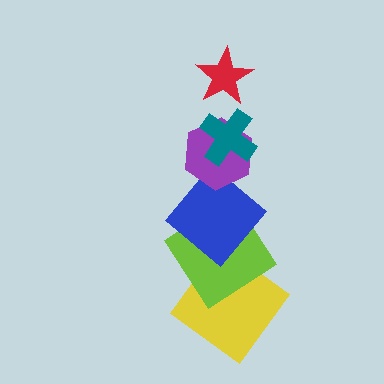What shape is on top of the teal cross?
The red star is on top of the teal cross.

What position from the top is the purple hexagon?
The purple hexagon is 3rd from the top.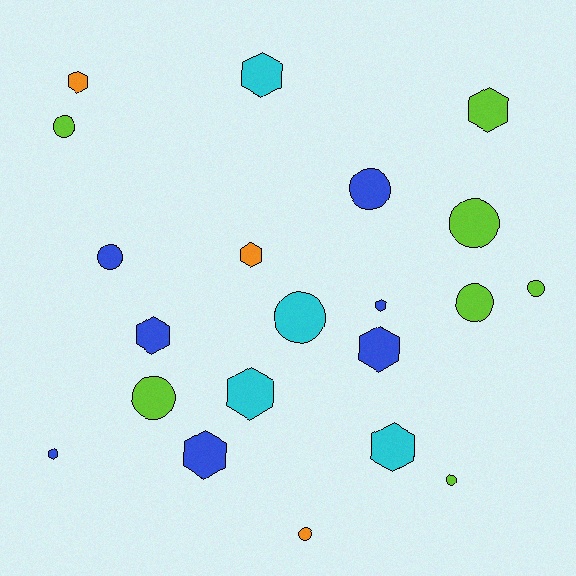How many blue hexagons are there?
There are 5 blue hexagons.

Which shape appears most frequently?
Hexagon, with 11 objects.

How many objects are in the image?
There are 21 objects.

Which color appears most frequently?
Lime, with 7 objects.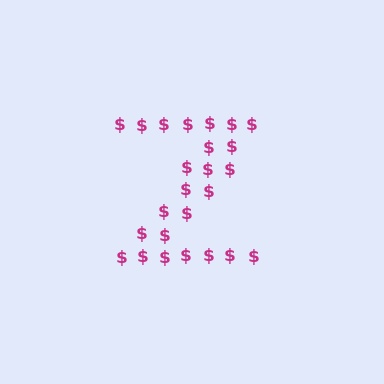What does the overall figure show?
The overall figure shows the letter Z.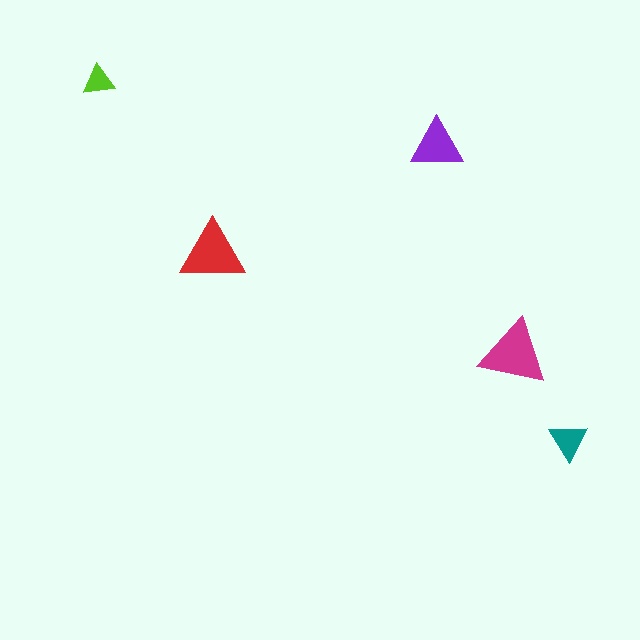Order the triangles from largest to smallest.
the magenta one, the red one, the purple one, the teal one, the lime one.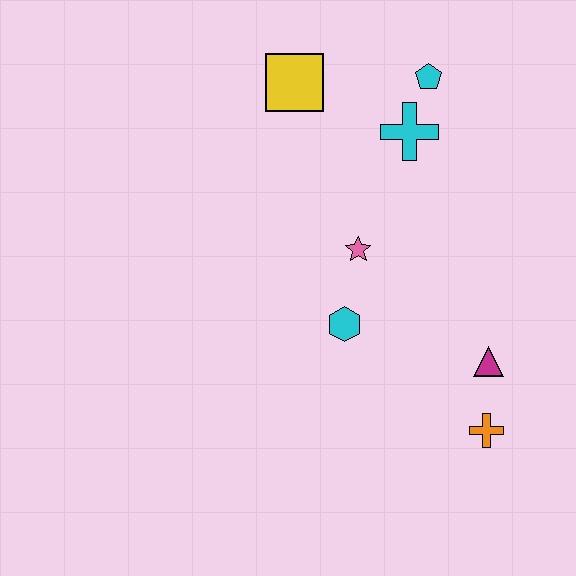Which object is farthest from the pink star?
The orange cross is farthest from the pink star.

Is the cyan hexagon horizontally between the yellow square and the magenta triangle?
Yes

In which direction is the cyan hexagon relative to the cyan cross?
The cyan hexagon is below the cyan cross.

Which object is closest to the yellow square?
The cyan cross is closest to the yellow square.